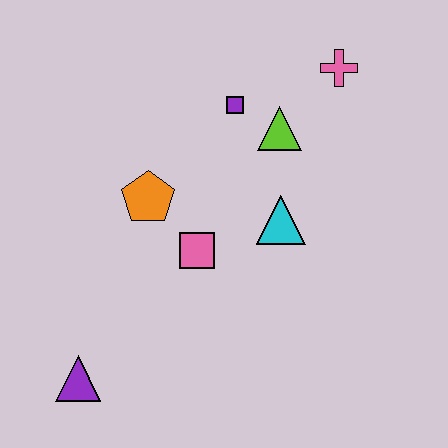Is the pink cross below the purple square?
No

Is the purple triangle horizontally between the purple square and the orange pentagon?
No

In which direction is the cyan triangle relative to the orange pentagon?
The cyan triangle is to the right of the orange pentagon.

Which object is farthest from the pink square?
The pink cross is farthest from the pink square.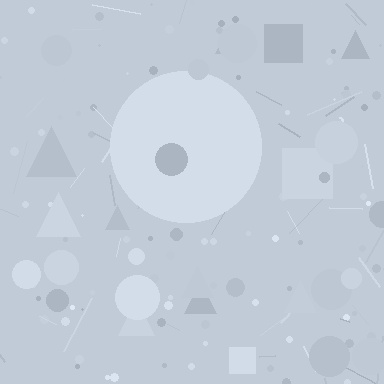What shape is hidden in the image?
A circle is hidden in the image.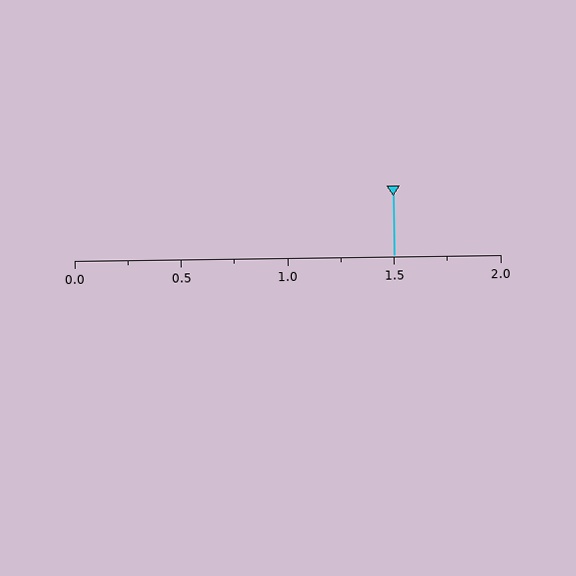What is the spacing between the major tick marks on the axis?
The major ticks are spaced 0.5 apart.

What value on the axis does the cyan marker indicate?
The marker indicates approximately 1.5.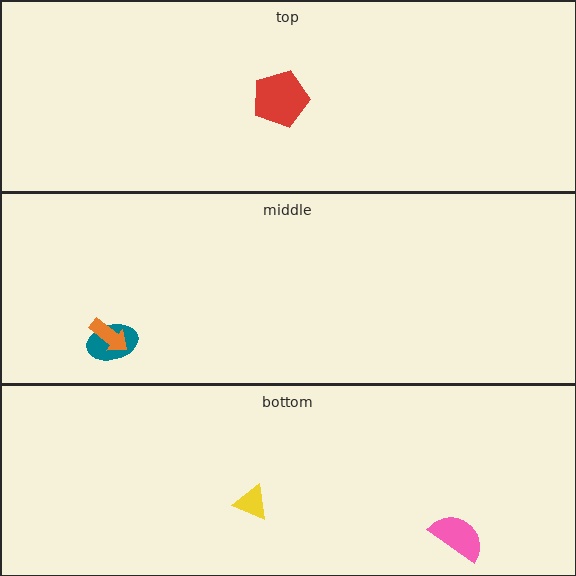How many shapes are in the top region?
1.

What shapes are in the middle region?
The teal ellipse, the orange arrow.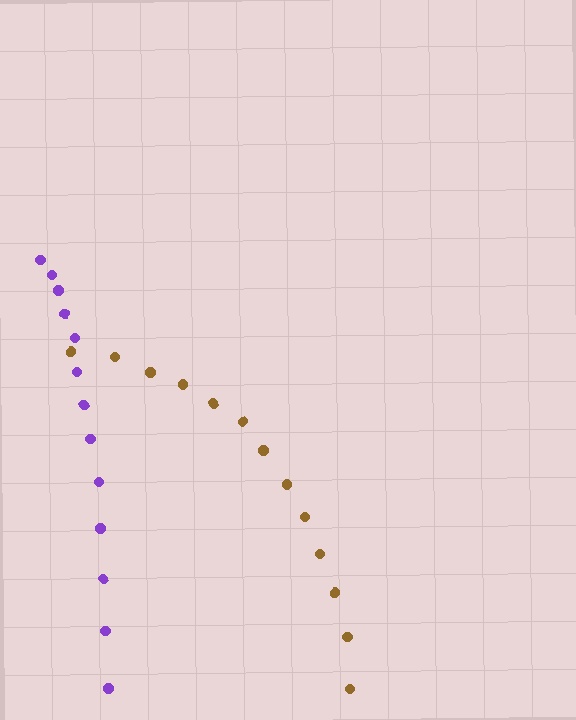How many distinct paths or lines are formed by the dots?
There are 2 distinct paths.